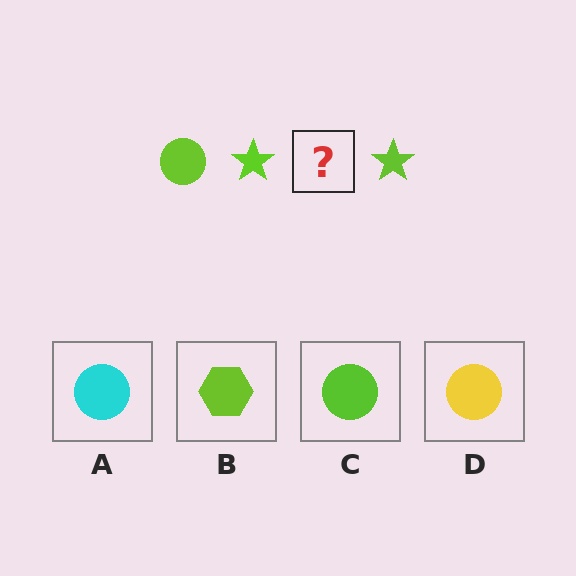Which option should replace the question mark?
Option C.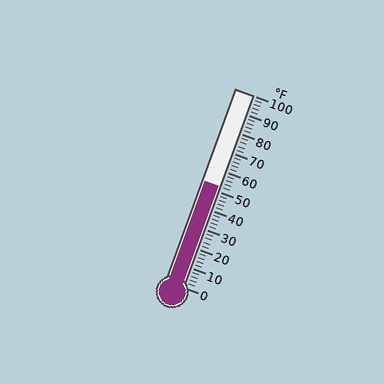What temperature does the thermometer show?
The thermometer shows approximately 52°F.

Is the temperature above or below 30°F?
The temperature is above 30°F.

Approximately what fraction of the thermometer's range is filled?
The thermometer is filled to approximately 50% of its range.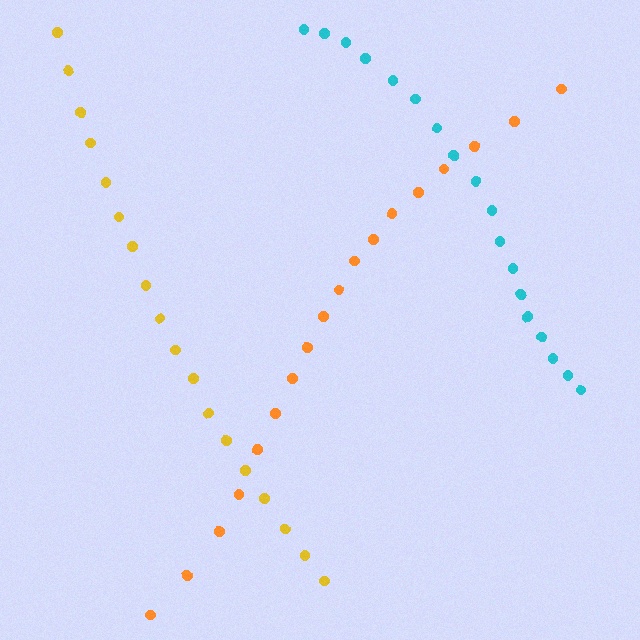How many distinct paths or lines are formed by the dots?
There are 3 distinct paths.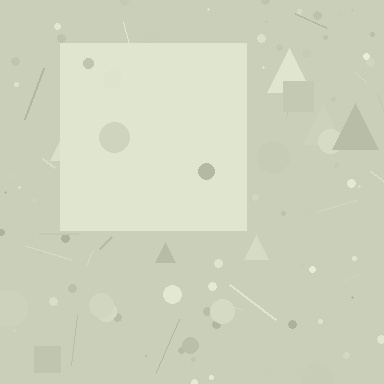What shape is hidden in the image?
A square is hidden in the image.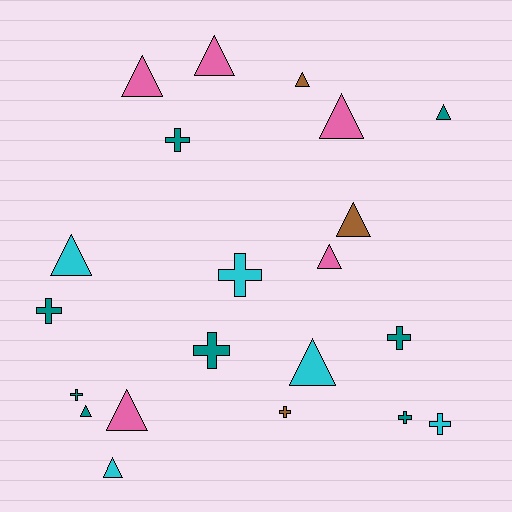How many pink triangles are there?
There are 5 pink triangles.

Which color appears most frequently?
Teal, with 8 objects.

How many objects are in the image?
There are 21 objects.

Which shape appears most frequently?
Triangle, with 12 objects.